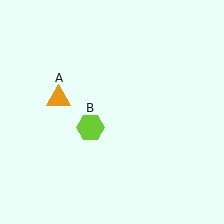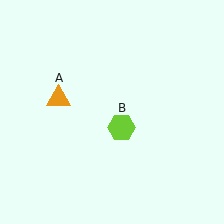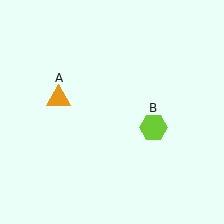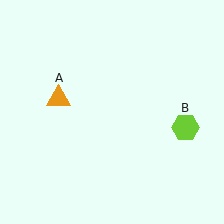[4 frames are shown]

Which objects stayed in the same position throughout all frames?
Orange triangle (object A) remained stationary.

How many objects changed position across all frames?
1 object changed position: lime hexagon (object B).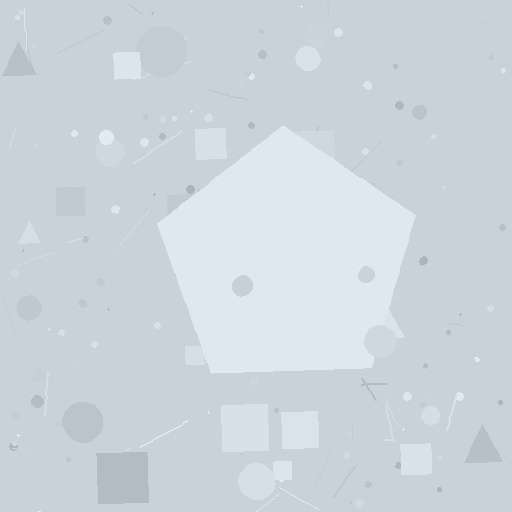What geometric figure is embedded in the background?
A pentagon is embedded in the background.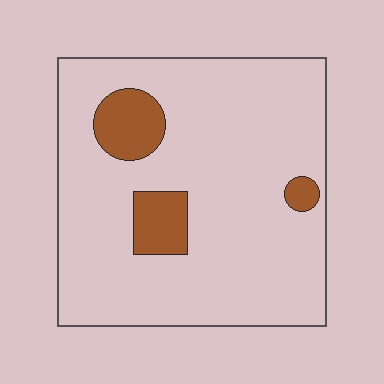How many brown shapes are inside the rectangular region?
3.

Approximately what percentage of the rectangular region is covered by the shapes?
Approximately 10%.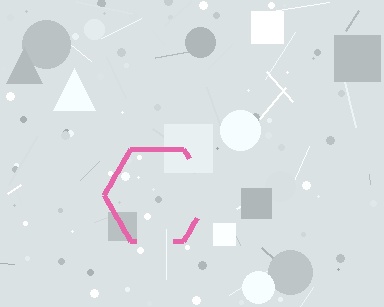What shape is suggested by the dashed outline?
The dashed outline suggests a hexagon.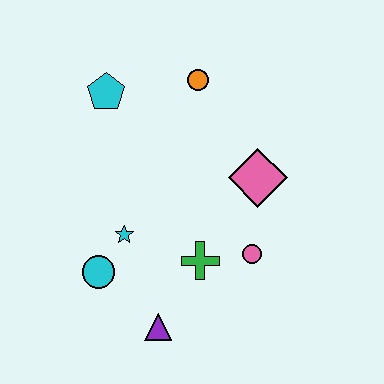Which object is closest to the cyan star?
The cyan circle is closest to the cyan star.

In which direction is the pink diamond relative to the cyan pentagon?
The pink diamond is to the right of the cyan pentagon.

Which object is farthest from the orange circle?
The purple triangle is farthest from the orange circle.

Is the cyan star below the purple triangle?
No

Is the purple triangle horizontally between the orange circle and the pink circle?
No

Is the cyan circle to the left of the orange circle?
Yes